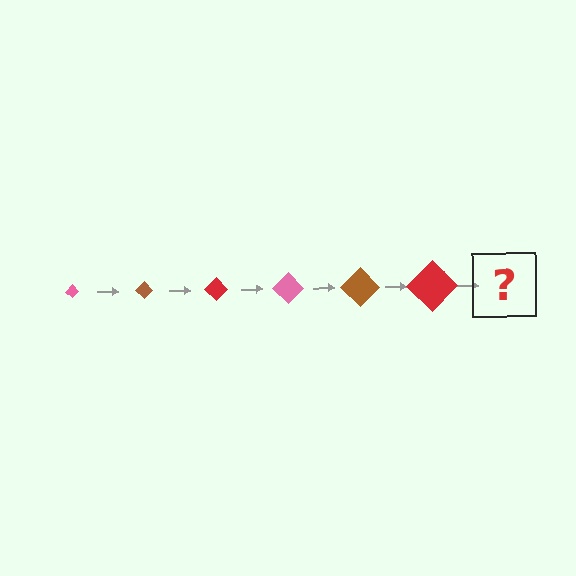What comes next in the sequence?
The next element should be a pink diamond, larger than the previous one.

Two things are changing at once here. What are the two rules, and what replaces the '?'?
The two rules are that the diamond grows larger each step and the color cycles through pink, brown, and red. The '?' should be a pink diamond, larger than the previous one.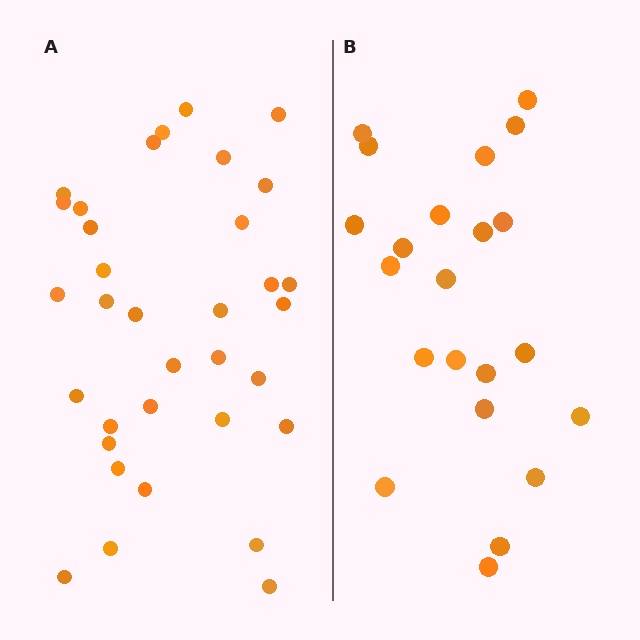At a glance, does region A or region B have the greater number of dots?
Region A (the left region) has more dots.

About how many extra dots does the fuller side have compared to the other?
Region A has roughly 12 or so more dots than region B.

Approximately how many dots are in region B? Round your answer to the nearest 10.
About 20 dots. (The exact count is 22, which rounds to 20.)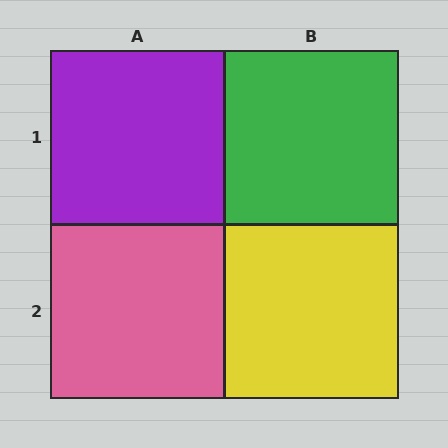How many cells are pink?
1 cell is pink.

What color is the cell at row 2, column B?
Yellow.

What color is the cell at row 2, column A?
Pink.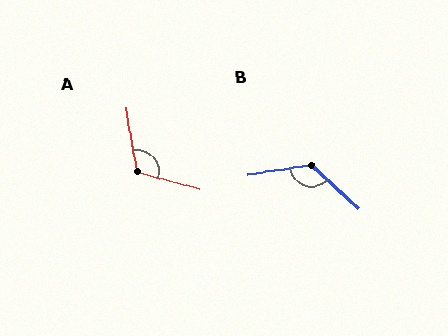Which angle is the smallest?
A, at approximately 115 degrees.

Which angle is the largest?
B, at approximately 128 degrees.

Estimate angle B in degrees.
Approximately 128 degrees.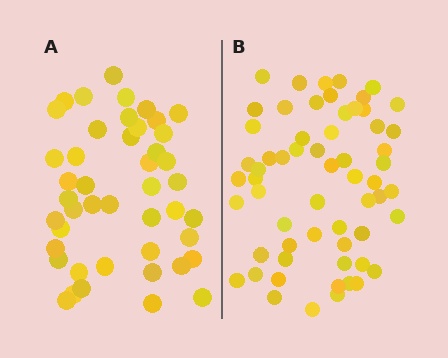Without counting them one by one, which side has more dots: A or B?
Region B (the right region) has more dots.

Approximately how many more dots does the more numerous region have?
Region B has approximately 15 more dots than region A.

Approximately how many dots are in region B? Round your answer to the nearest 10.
About 60 dots.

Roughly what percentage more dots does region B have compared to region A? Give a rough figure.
About 35% more.